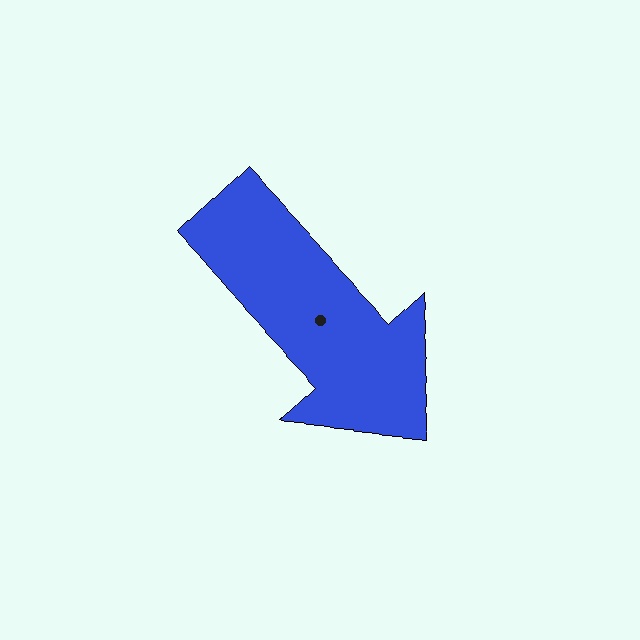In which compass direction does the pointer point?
Southeast.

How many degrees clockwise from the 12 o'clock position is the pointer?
Approximately 136 degrees.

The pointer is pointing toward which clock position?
Roughly 5 o'clock.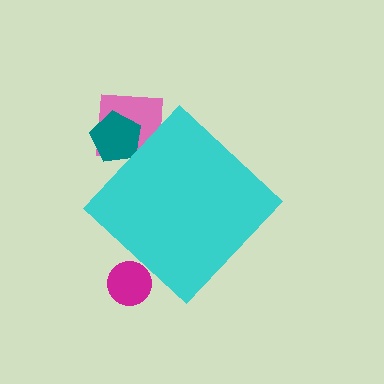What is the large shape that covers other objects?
A cyan diamond.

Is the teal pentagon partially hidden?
Yes, the teal pentagon is partially hidden behind the cyan diamond.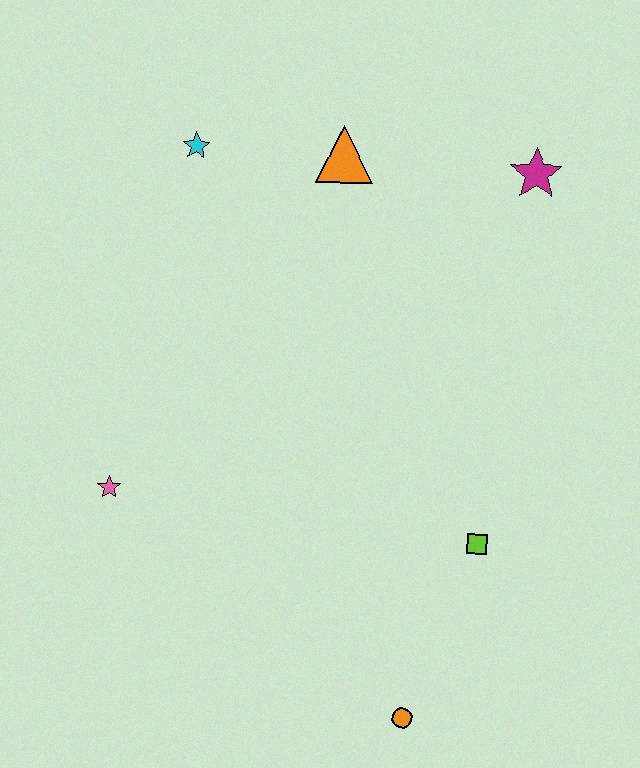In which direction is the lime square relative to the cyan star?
The lime square is below the cyan star.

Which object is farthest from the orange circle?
The cyan star is farthest from the orange circle.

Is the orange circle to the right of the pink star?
Yes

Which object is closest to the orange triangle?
The cyan star is closest to the orange triangle.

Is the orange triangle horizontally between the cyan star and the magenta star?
Yes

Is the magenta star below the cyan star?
Yes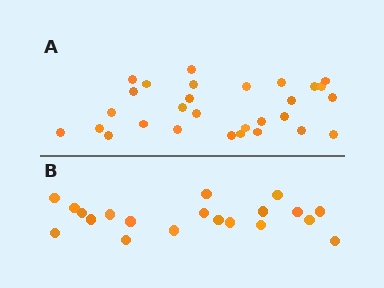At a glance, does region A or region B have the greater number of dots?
Region A (the top region) has more dots.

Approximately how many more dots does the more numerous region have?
Region A has roughly 8 or so more dots than region B.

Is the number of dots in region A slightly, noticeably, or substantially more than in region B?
Region A has substantially more. The ratio is roughly 1.4 to 1.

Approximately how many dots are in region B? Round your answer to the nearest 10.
About 20 dots.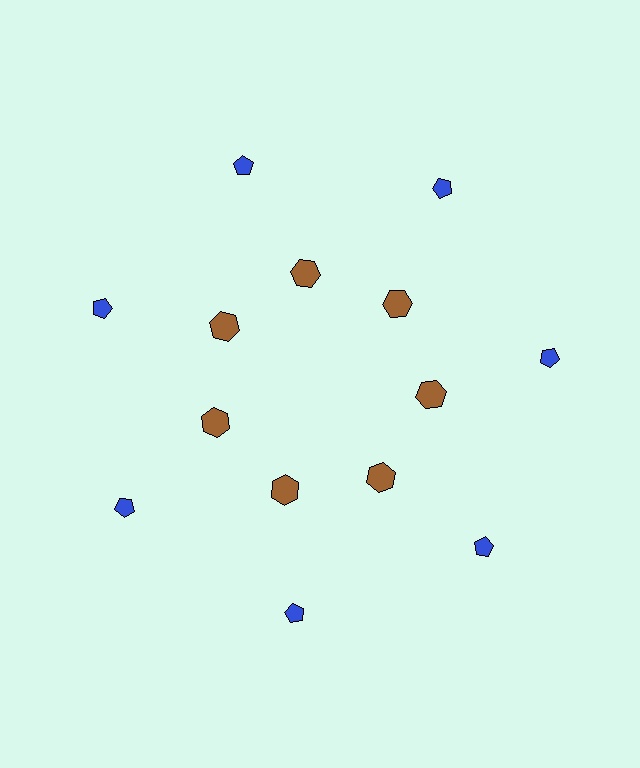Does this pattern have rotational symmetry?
Yes, this pattern has 7-fold rotational symmetry. It looks the same after rotating 51 degrees around the center.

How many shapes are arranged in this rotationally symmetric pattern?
There are 14 shapes, arranged in 7 groups of 2.